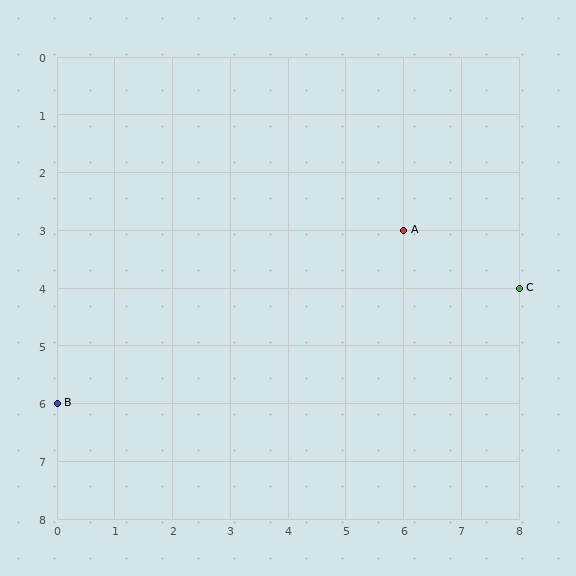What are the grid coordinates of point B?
Point B is at grid coordinates (0, 6).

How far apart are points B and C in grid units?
Points B and C are 8 columns and 2 rows apart (about 8.2 grid units diagonally).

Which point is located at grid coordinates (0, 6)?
Point B is at (0, 6).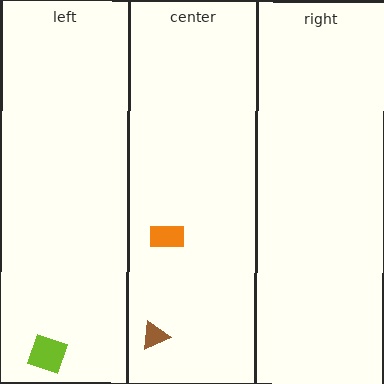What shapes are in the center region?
The brown triangle, the orange rectangle.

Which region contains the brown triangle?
The center region.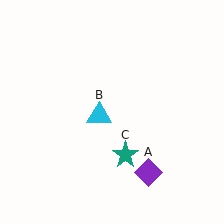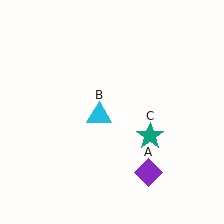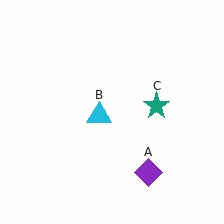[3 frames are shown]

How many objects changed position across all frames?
1 object changed position: teal star (object C).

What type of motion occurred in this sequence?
The teal star (object C) rotated counterclockwise around the center of the scene.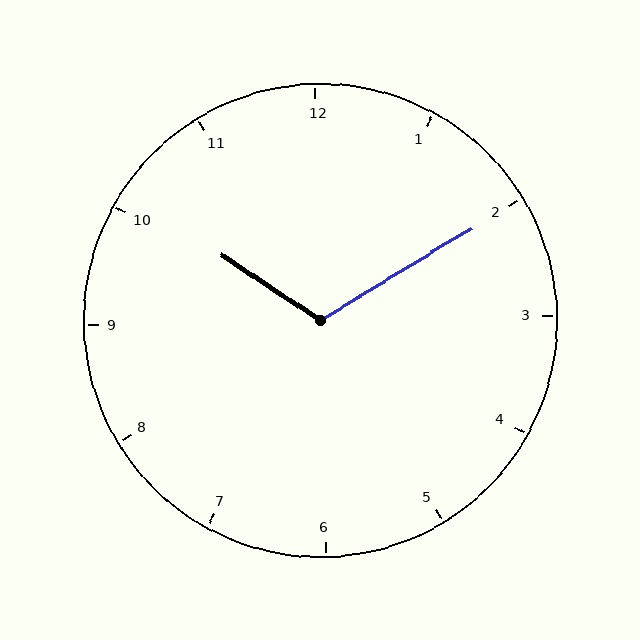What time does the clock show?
10:10.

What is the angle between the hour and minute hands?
Approximately 115 degrees.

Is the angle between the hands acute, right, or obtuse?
It is obtuse.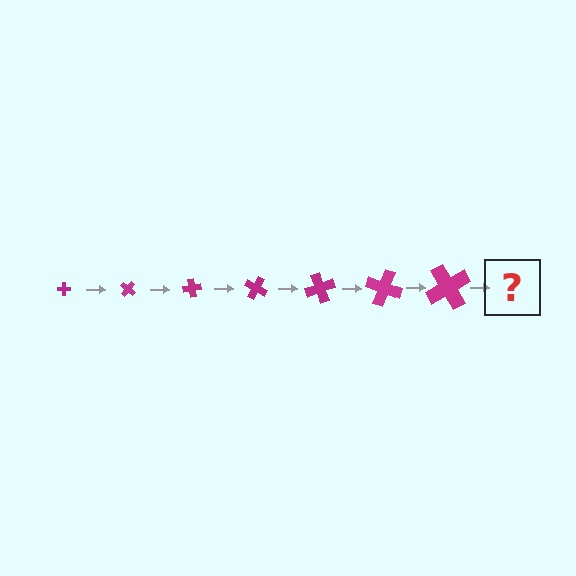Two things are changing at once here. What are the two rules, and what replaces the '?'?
The two rules are that the cross grows larger each step and it rotates 40 degrees each step. The '?' should be a cross, larger than the previous one and rotated 280 degrees from the start.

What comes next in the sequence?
The next element should be a cross, larger than the previous one and rotated 280 degrees from the start.